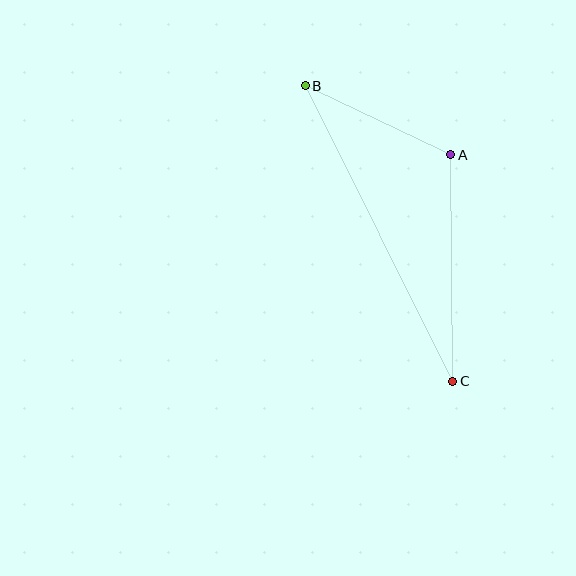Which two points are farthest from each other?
Points B and C are farthest from each other.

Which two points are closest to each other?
Points A and B are closest to each other.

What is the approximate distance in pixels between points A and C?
The distance between A and C is approximately 226 pixels.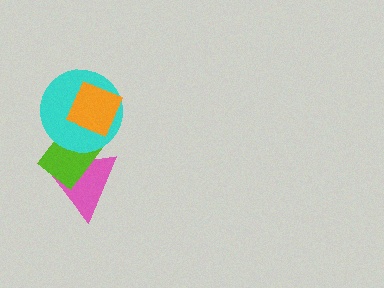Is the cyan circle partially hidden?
Yes, it is partially covered by another shape.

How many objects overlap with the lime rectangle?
3 objects overlap with the lime rectangle.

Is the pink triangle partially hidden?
Yes, it is partially covered by another shape.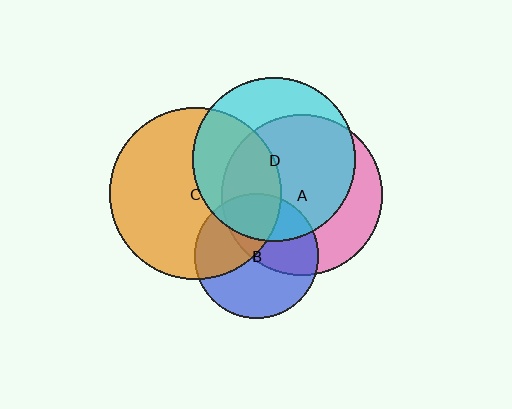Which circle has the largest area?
Circle C (orange).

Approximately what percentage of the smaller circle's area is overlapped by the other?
Approximately 40%.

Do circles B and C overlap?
Yes.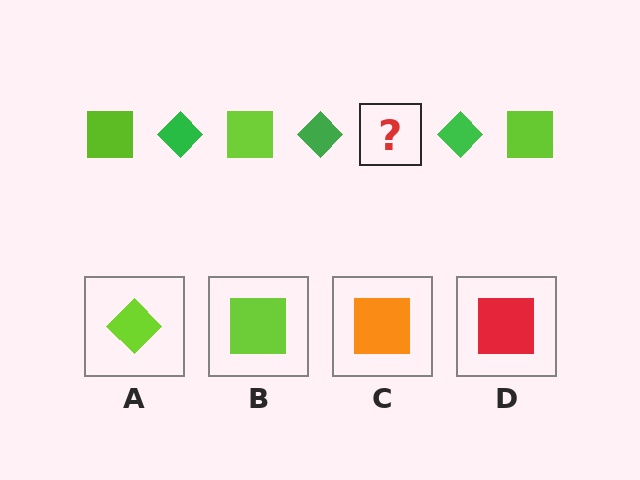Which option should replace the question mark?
Option B.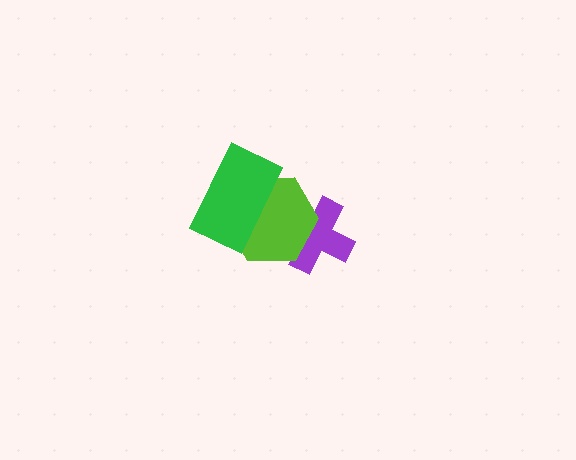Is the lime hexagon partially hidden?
Yes, it is partially covered by another shape.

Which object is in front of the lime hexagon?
The green rectangle is in front of the lime hexagon.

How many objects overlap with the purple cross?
1 object overlaps with the purple cross.